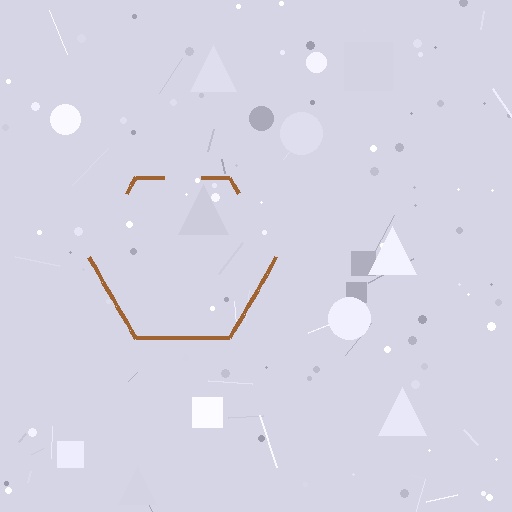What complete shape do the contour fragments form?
The contour fragments form a hexagon.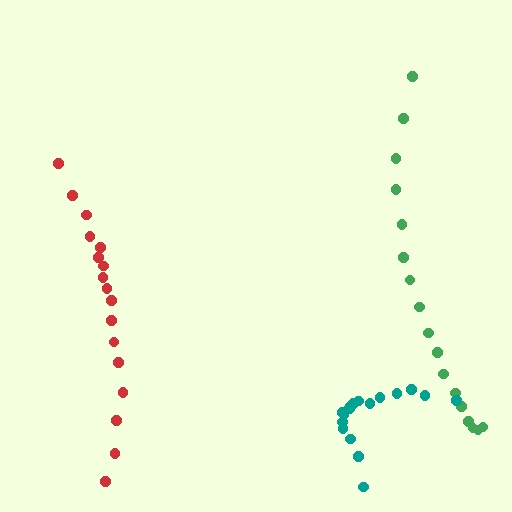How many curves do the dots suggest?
There are 3 distinct paths.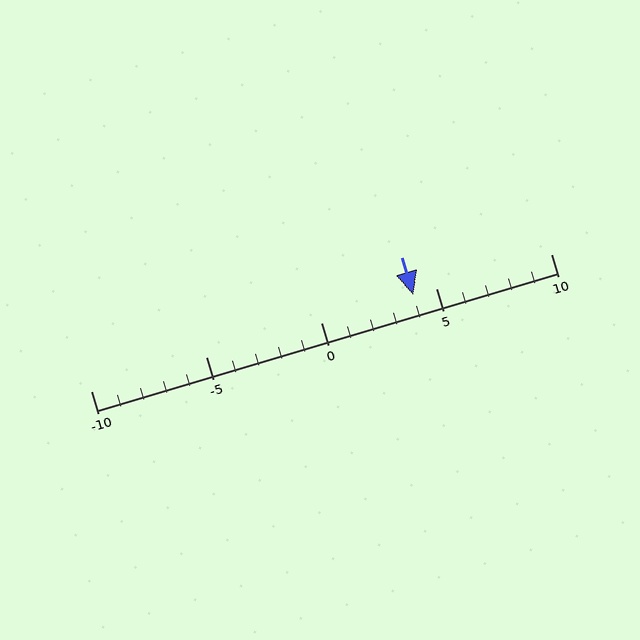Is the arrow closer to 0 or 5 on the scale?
The arrow is closer to 5.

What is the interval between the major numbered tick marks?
The major tick marks are spaced 5 units apart.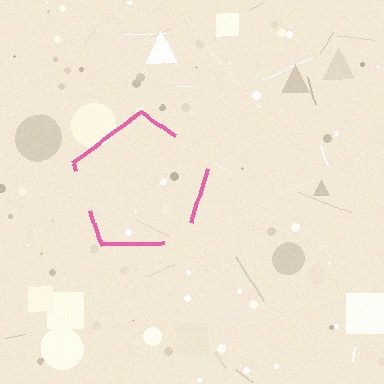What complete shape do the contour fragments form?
The contour fragments form a pentagon.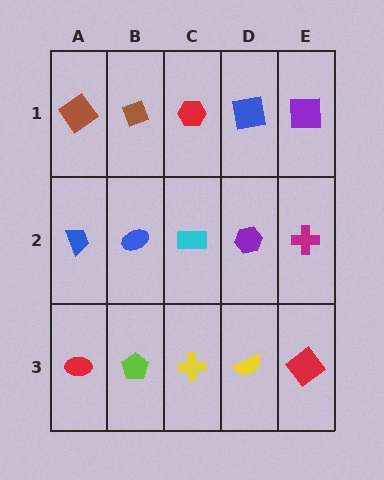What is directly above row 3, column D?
A purple hexagon.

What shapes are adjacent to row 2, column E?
A purple square (row 1, column E), a red diamond (row 3, column E), a purple hexagon (row 2, column D).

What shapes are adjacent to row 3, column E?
A magenta cross (row 2, column E), a yellow semicircle (row 3, column D).